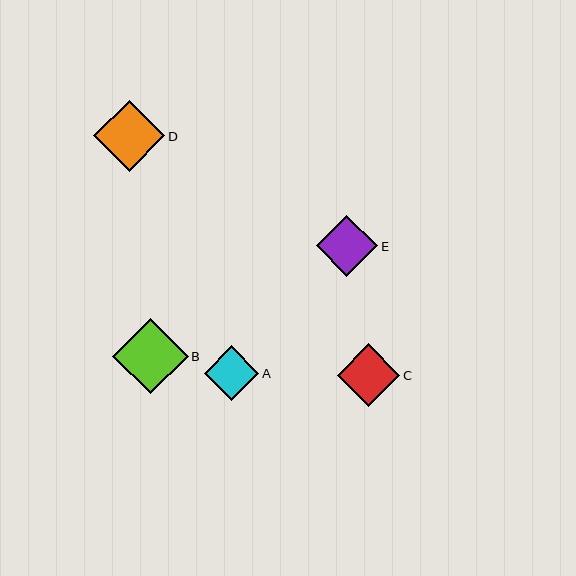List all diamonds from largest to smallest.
From largest to smallest: B, D, C, E, A.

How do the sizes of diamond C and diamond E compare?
Diamond C and diamond E are approximately the same size.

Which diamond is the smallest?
Diamond A is the smallest with a size of approximately 54 pixels.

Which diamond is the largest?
Diamond B is the largest with a size of approximately 75 pixels.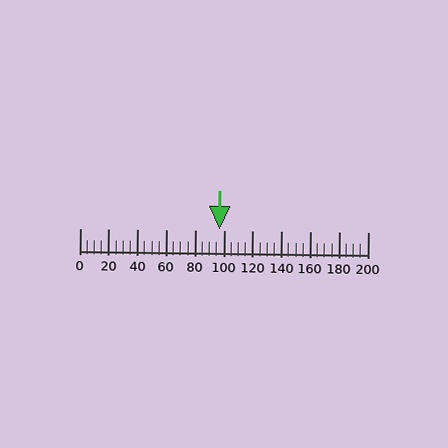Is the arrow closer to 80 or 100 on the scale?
The arrow is closer to 100.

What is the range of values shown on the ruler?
The ruler shows values from 0 to 200.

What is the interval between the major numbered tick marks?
The major tick marks are spaced 20 units apart.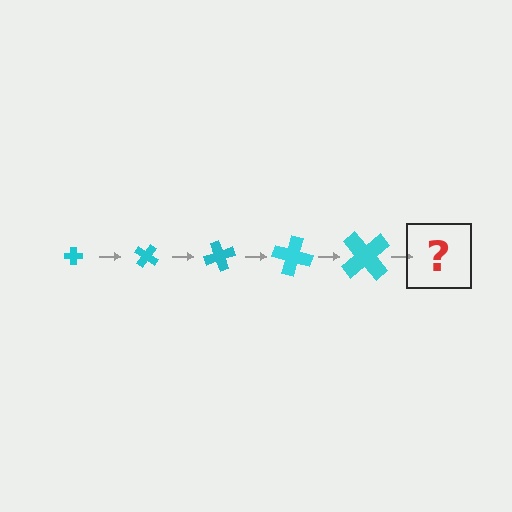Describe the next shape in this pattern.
It should be a cross, larger than the previous one and rotated 175 degrees from the start.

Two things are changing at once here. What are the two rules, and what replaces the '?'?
The two rules are that the cross grows larger each step and it rotates 35 degrees each step. The '?' should be a cross, larger than the previous one and rotated 175 degrees from the start.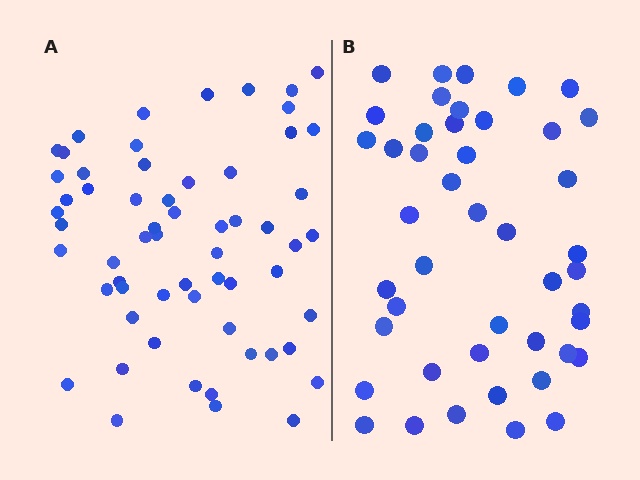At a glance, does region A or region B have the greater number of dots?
Region A (the left region) has more dots.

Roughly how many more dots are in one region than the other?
Region A has approximately 15 more dots than region B.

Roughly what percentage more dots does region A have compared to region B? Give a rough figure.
About 35% more.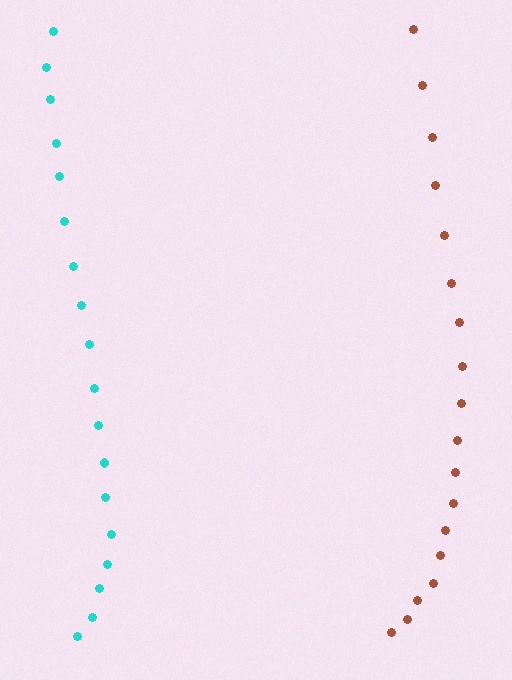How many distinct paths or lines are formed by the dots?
There are 2 distinct paths.